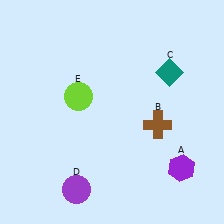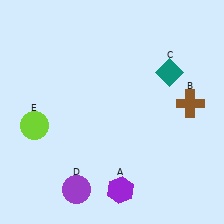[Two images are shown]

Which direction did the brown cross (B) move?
The brown cross (B) moved right.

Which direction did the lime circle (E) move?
The lime circle (E) moved left.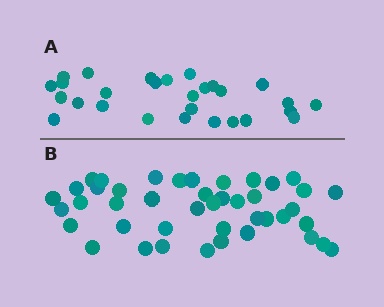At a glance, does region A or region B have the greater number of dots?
Region B (the bottom region) has more dots.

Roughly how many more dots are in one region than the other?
Region B has approximately 15 more dots than region A.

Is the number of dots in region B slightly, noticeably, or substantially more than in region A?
Region B has substantially more. The ratio is roughly 1.5 to 1.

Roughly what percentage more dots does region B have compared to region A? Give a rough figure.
About 55% more.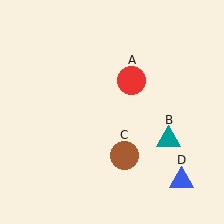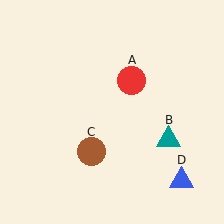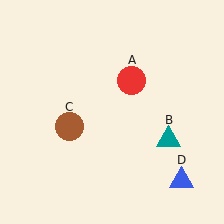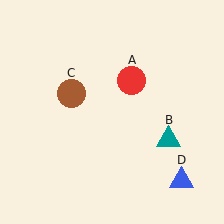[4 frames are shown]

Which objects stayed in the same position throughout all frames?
Red circle (object A) and teal triangle (object B) and blue triangle (object D) remained stationary.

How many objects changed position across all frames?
1 object changed position: brown circle (object C).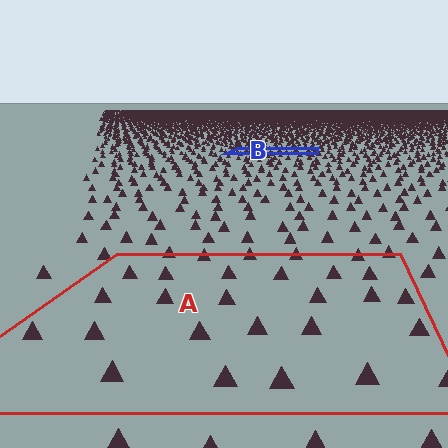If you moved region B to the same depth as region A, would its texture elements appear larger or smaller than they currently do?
They would appear larger. At a closer depth, the same texture elements are projected at a bigger on-screen size.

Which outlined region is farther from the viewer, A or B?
Region B is farther from the viewer — the texture elements inside it appear smaller and more densely packed.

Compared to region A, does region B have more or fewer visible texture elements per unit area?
Region B has more texture elements per unit area — they are packed more densely because it is farther away.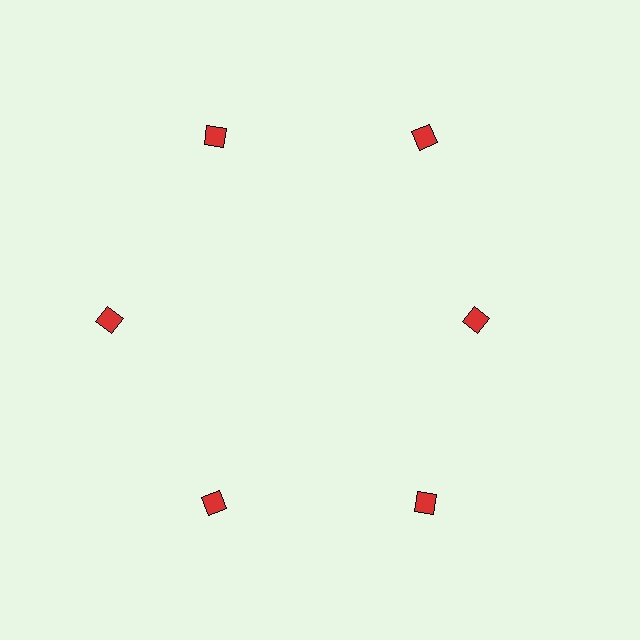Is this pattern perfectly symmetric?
No. The 6 red squares are arranged in a ring, but one element near the 3 o'clock position is pulled inward toward the center, breaking the 6-fold rotational symmetry.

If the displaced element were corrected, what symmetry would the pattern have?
It would have 6-fold rotational symmetry — the pattern would map onto itself every 60 degrees.